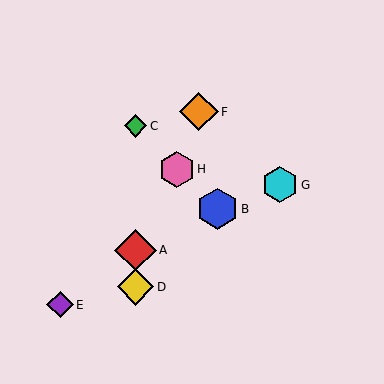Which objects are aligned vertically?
Objects A, C, D are aligned vertically.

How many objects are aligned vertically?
3 objects (A, C, D) are aligned vertically.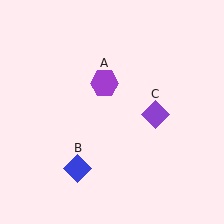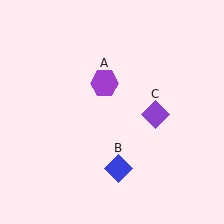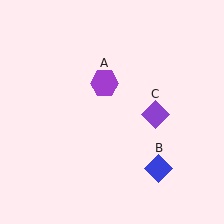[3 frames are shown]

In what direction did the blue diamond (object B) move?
The blue diamond (object B) moved right.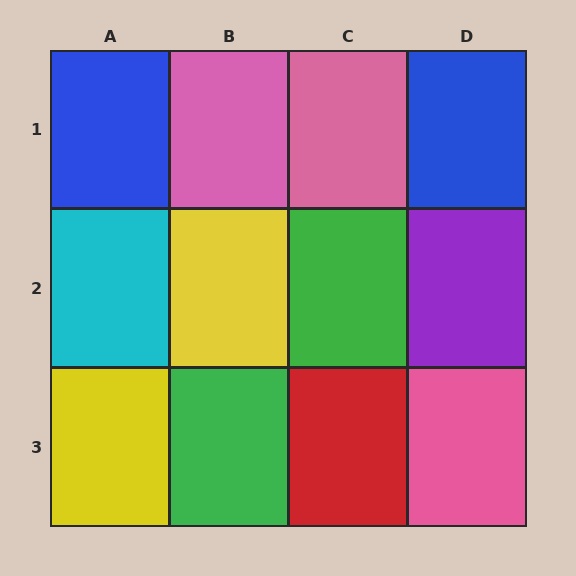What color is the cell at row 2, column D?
Purple.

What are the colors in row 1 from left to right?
Blue, pink, pink, blue.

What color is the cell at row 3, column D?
Pink.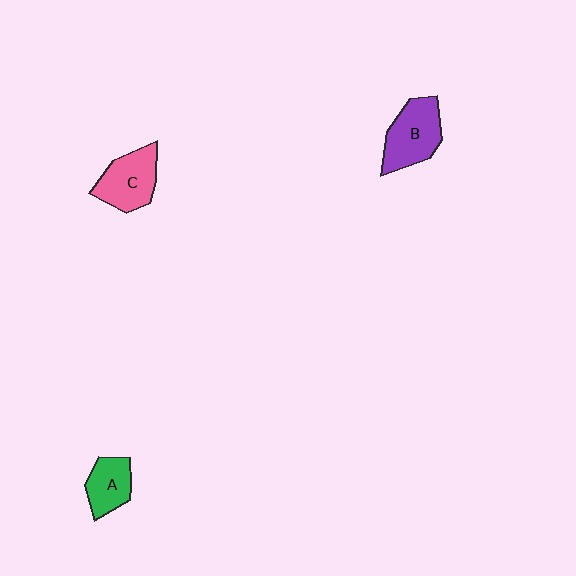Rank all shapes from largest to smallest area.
From largest to smallest: B (purple), C (pink), A (green).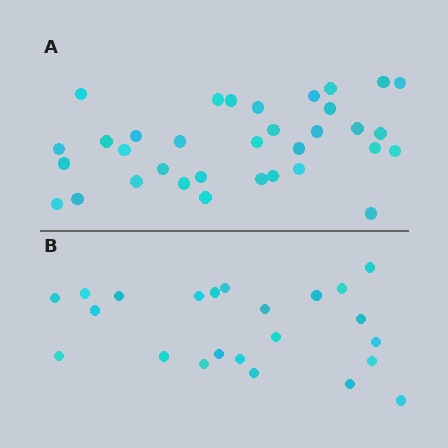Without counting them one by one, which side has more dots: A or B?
Region A (the top region) has more dots.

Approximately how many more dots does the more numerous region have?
Region A has roughly 12 or so more dots than region B.